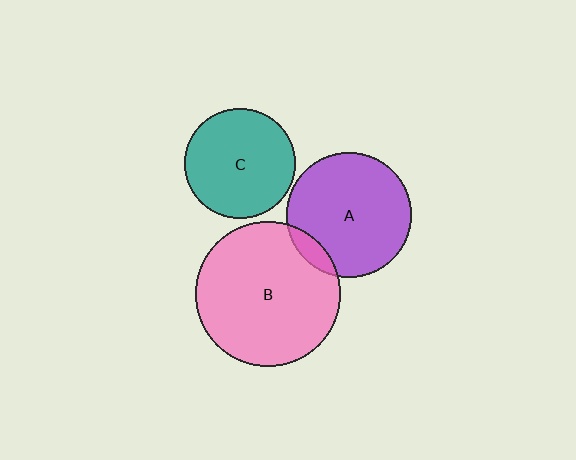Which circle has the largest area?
Circle B (pink).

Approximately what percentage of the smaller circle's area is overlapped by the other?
Approximately 10%.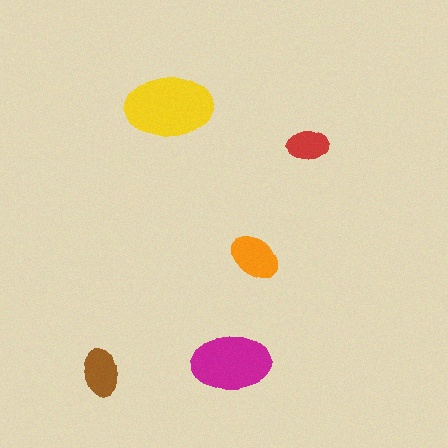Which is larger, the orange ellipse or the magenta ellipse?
The magenta one.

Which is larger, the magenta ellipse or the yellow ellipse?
The yellow one.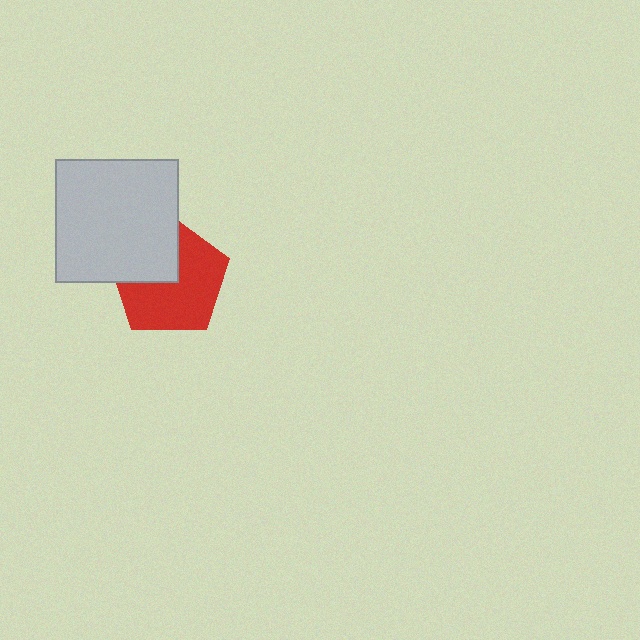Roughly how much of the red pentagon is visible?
About half of it is visible (roughly 65%).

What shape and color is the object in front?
The object in front is a light gray square.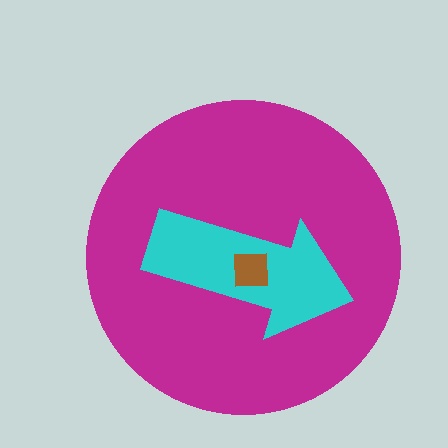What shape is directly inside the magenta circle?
The cyan arrow.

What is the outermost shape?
The magenta circle.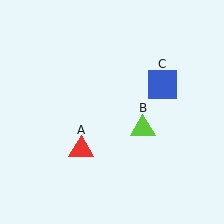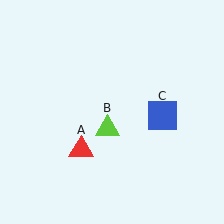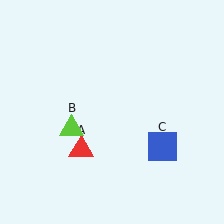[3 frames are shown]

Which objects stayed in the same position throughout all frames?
Red triangle (object A) remained stationary.